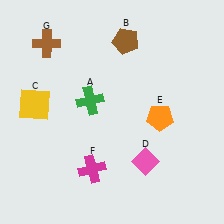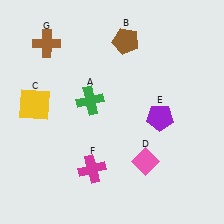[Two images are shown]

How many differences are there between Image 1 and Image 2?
There is 1 difference between the two images.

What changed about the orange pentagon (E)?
In Image 1, E is orange. In Image 2, it changed to purple.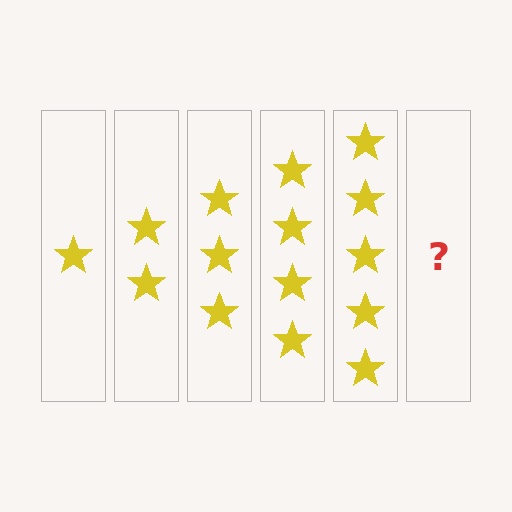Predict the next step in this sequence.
The next step is 6 stars.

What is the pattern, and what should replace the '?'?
The pattern is that each step adds one more star. The '?' should be 6 stars.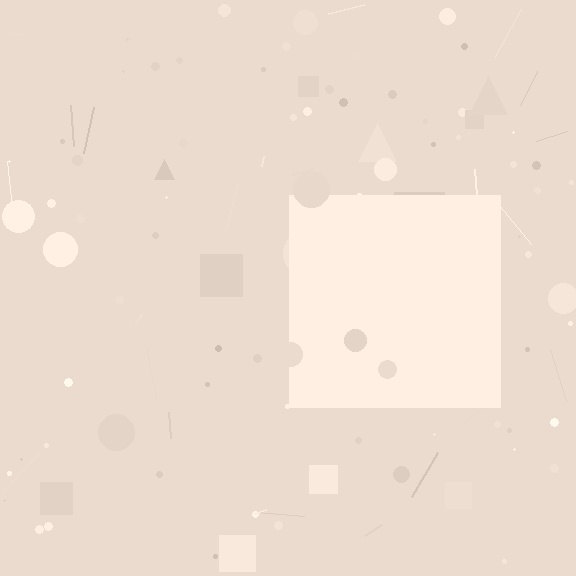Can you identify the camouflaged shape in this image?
The camouflaged shape is a square.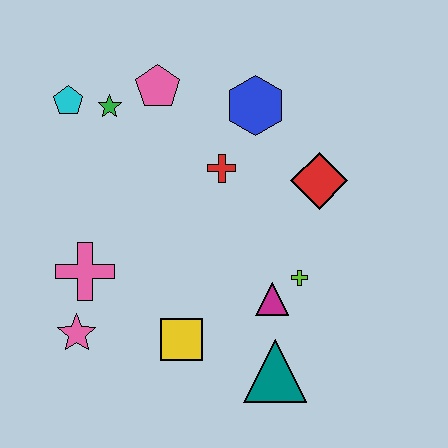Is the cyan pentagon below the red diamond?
No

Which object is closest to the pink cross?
The pink star is closest to the pink cross.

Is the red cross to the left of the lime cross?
Yes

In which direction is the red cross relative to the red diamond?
The red cross is to the left of the red diamond.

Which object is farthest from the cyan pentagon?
The teal triangle is farthest from the cyan pentagon.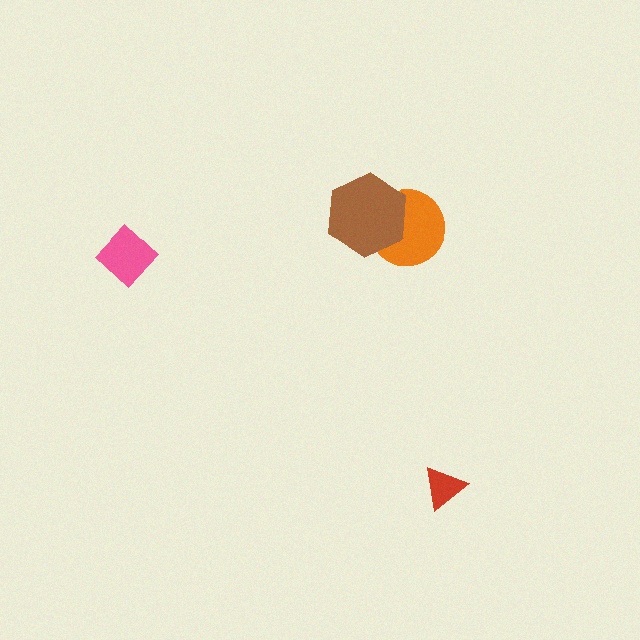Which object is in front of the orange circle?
The brown hexagon is in front of the orange circle.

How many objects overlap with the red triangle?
0 objects overlap with the red triangle.